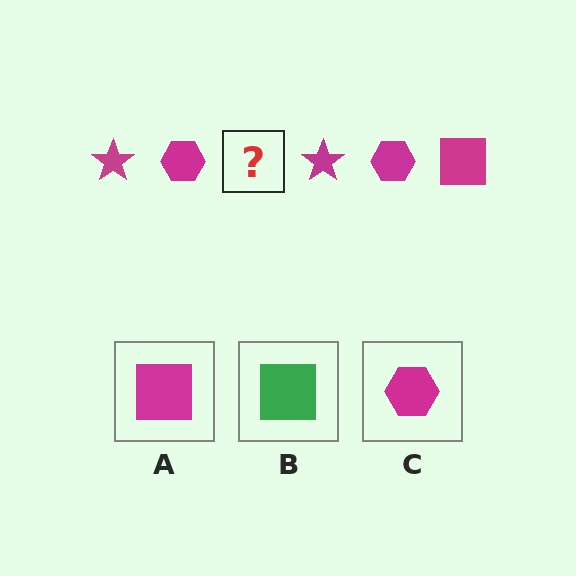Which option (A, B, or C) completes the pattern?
A.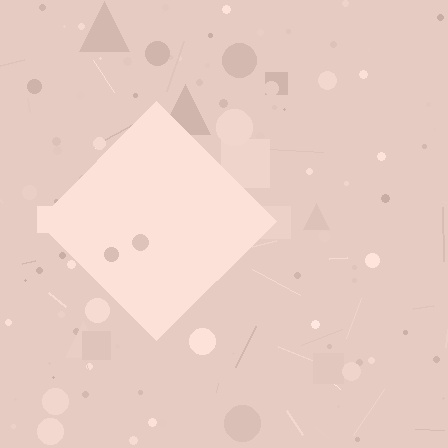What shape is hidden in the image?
A diamond is hidden in the image.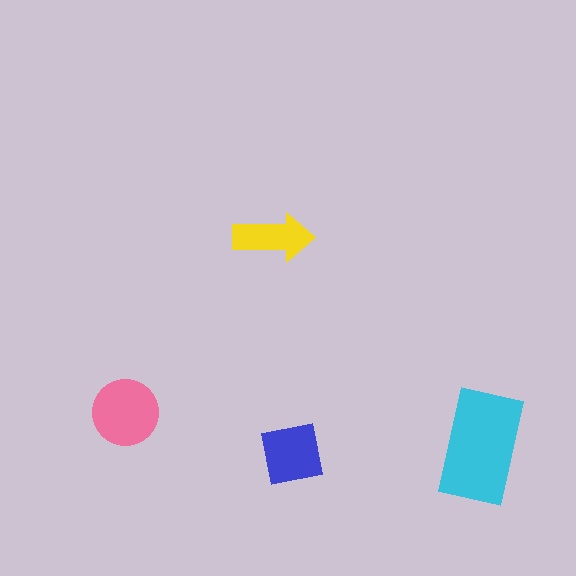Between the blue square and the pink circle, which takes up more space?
The pink circle.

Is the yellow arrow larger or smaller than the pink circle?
Smaller.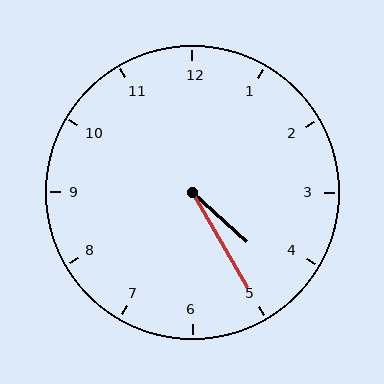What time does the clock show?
4:25.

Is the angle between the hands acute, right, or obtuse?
It is acute.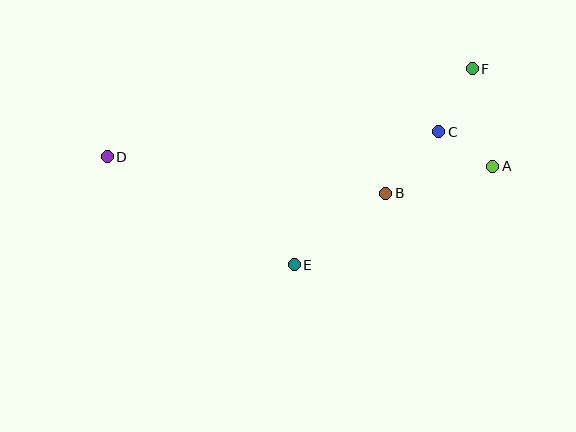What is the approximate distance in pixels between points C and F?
The distance between C and F is approximately 71 pixels.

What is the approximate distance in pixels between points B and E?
The distance between B and E is approximately 116 pixels.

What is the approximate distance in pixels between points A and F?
The distance between A and F is approximately 99 pixels.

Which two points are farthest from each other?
Points A and D are farthest from each other.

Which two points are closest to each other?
Points A and C are closest to each other.